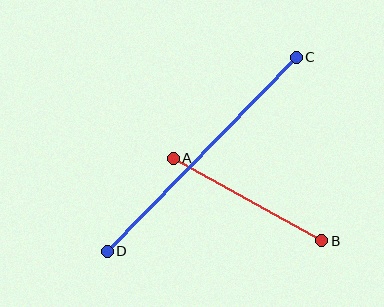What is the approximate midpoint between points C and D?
The midpoint is at approximately (202, 154) pixels.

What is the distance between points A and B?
The distance is approximately 170 pixels.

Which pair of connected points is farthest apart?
Points C and D are farthest apart.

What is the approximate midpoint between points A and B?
The midpoint is at approximately (247, 199) pixels.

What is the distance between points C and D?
The distance is approximately 271 pixels.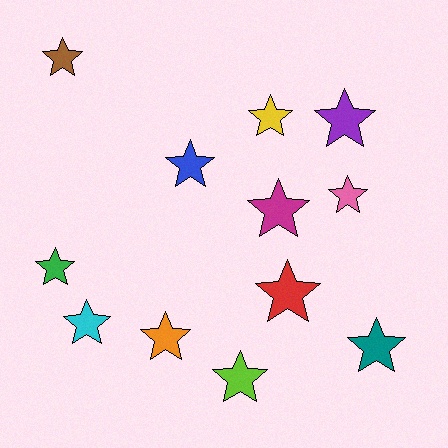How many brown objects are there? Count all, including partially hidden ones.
There is 1 brown object.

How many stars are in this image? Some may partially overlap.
There are 12 stars.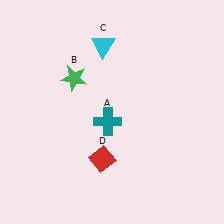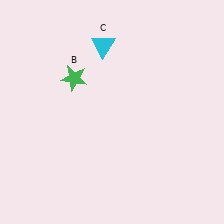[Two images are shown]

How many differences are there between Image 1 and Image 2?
There are 2 differences between the two images.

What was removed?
The teal cross (A), the red diamond (D) were removed in Image 2.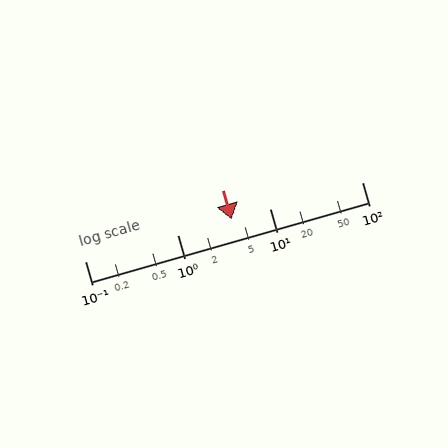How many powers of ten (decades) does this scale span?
The scale spans 3 decades, from 0.1 to 100.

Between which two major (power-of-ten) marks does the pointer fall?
The pointer is between 1 and 10.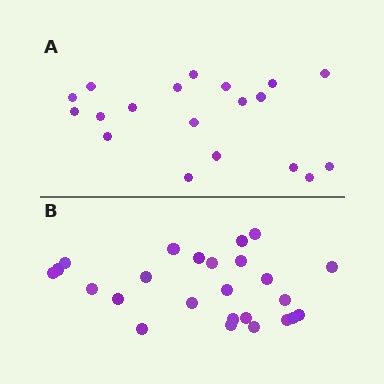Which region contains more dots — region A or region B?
Region B (the bottom region) has more dots.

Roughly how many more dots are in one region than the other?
Region B has about 6 more dots than region A.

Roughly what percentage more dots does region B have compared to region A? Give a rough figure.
About 30% more.